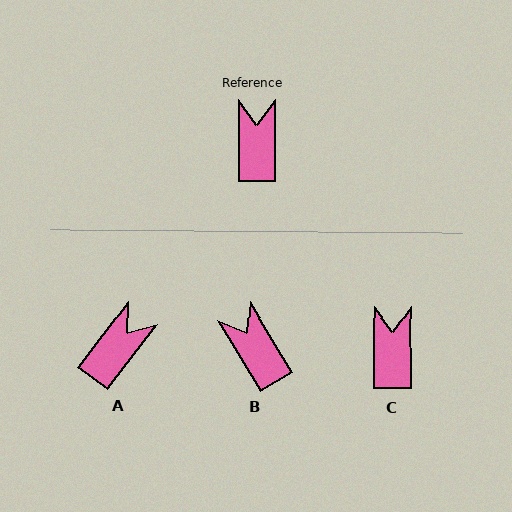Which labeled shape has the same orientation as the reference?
C.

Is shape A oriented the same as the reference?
No, it is off by about 38 degrees.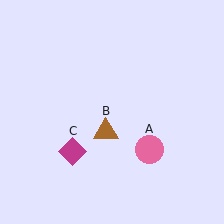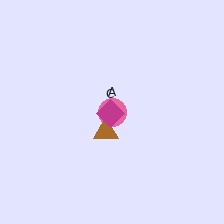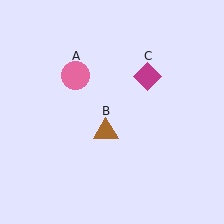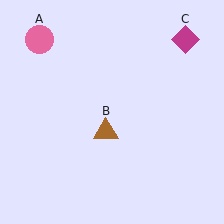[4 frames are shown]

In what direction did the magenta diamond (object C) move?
The magenta diamond (object C) moved up and to the right.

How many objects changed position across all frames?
2 objects changed position: pink circle (object A), magenta diamond (object C).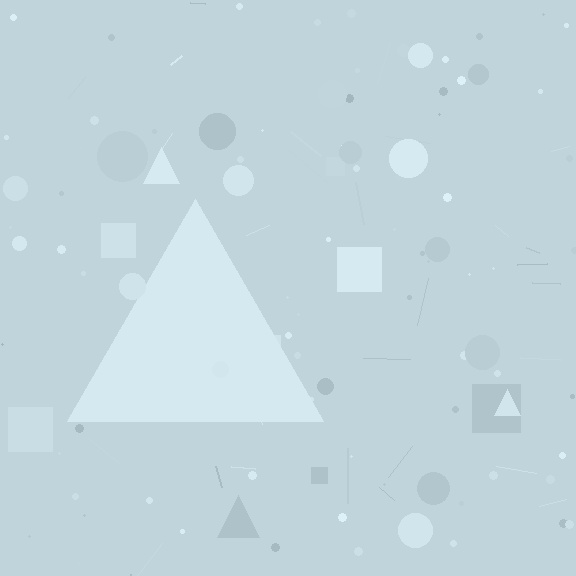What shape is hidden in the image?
A triangle is hidden in the image.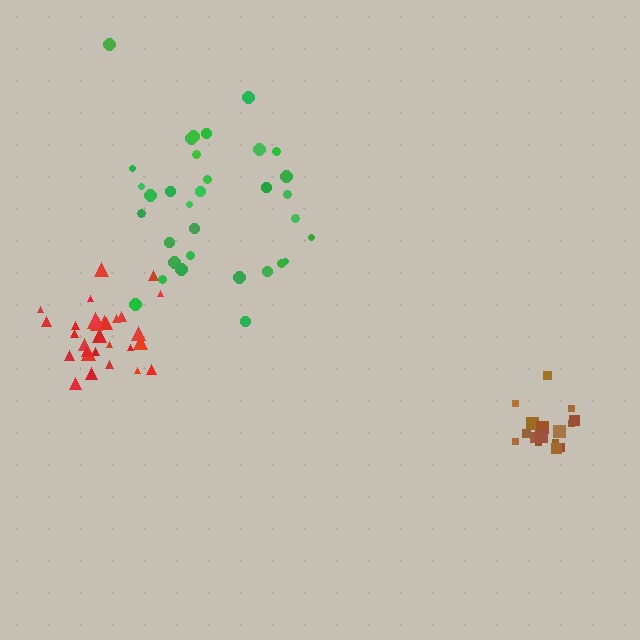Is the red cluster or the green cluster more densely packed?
Red.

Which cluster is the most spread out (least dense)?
Green.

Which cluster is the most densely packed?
Red.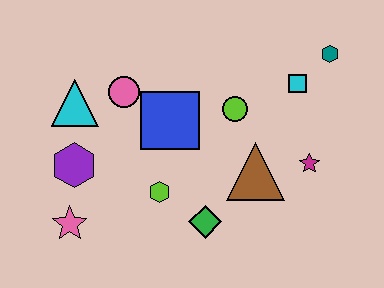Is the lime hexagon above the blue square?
No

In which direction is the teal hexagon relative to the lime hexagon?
The teal hexagon is to the right of the lime hexagon.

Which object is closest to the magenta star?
The brown triangle is closest to the magenta star.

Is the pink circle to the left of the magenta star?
Yes